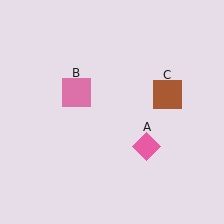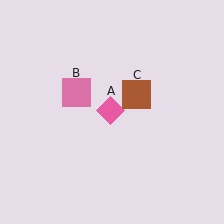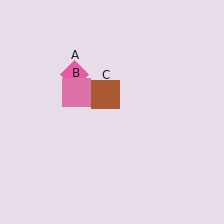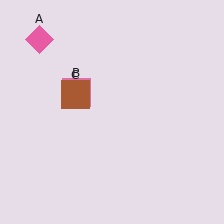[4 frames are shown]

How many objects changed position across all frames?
2 objects changed position: pink diamond (object A), brown square (object C).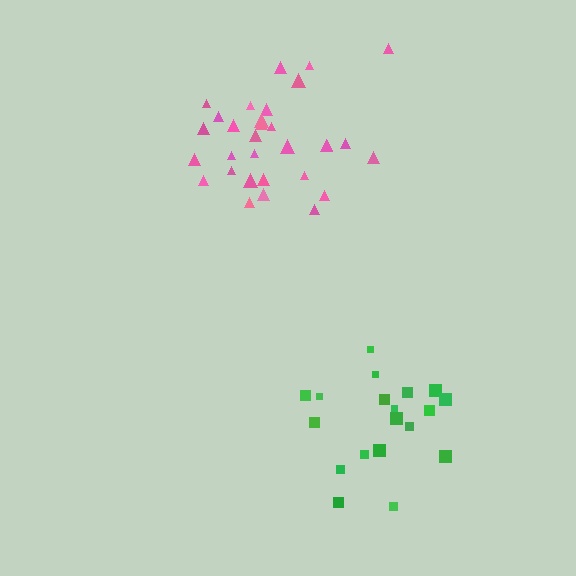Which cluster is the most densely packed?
Pink.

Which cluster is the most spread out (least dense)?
Green.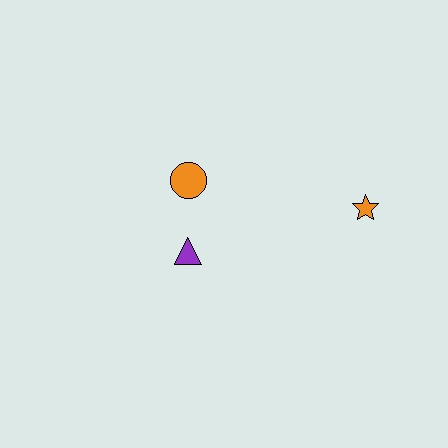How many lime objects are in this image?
There are no lime objects.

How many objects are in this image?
There are 3 objects.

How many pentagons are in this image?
There are no pentagons.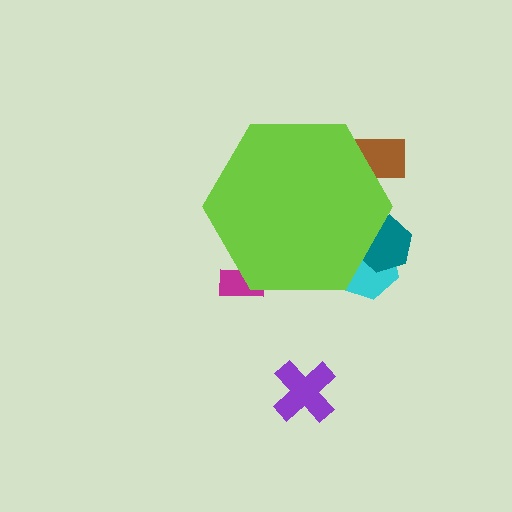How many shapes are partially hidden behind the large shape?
4 shapes are partially hidden.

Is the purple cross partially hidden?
No, the purple cross is fully visible.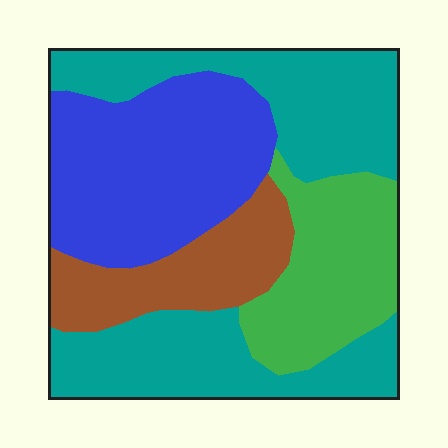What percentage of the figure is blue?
Blue takes up about one quarter (1/4) of the figure.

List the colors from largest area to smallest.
From largest to smallest: teal, blue, green, brown.